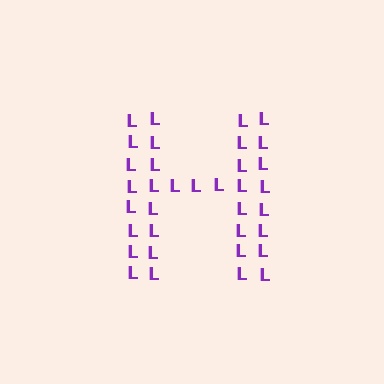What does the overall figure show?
The overall figure shows the letter H.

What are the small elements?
The small elements are letter L's.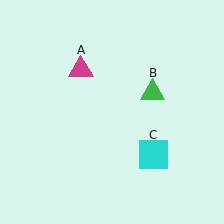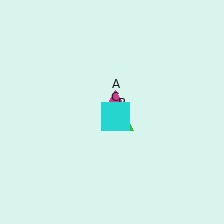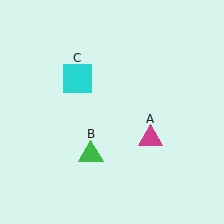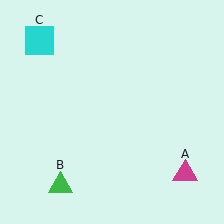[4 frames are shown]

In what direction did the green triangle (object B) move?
The green triangle (object B) moved down and to the left.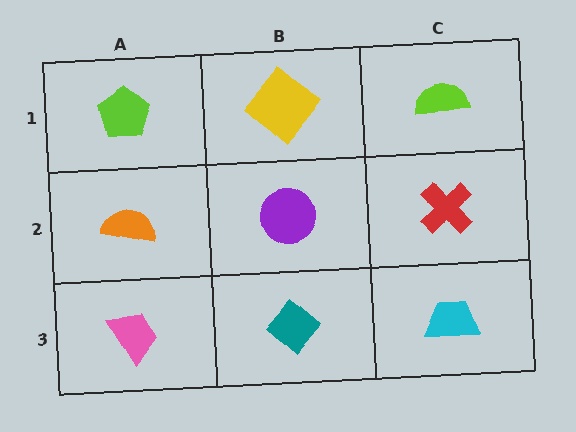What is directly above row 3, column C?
A red cross.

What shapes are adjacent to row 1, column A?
An orange semicircle (row 2, column A), a yellow diamond (row 1, column B).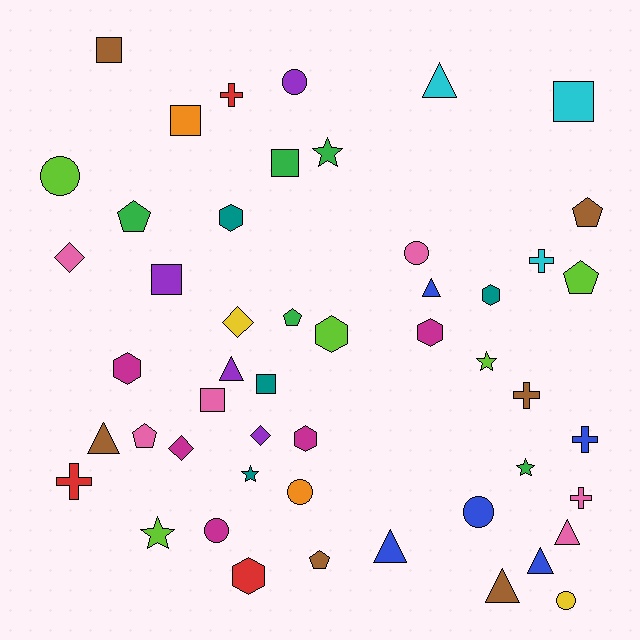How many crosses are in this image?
There are 6 crosses.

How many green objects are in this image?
There are 5 green objects.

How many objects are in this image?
There are 50 objects.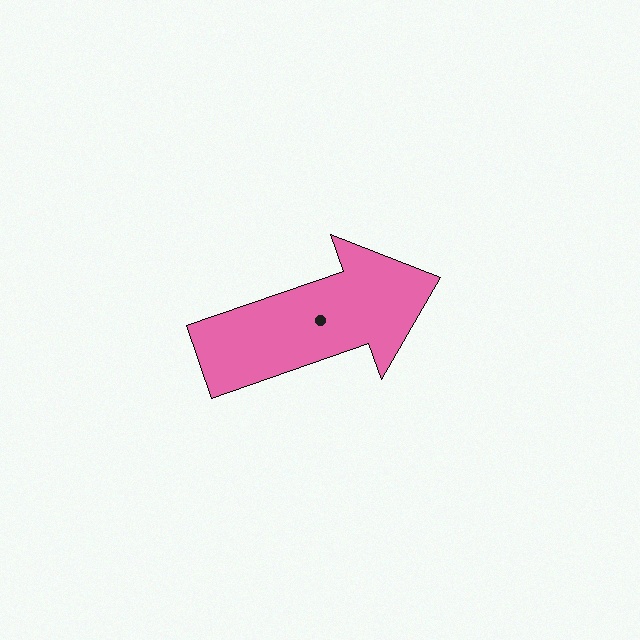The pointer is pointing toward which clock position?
Roughly 2 o'clock.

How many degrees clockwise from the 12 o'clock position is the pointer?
Approximately 71 degrees.